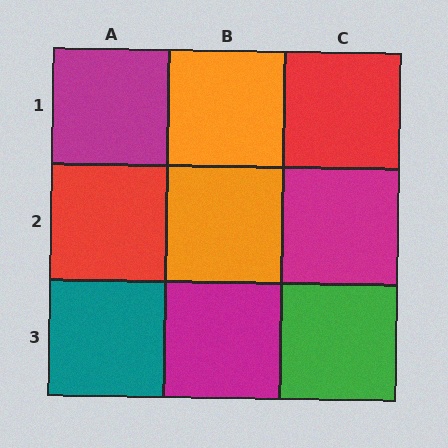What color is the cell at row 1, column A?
Magenta.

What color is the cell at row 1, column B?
Orange.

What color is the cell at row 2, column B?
Orange.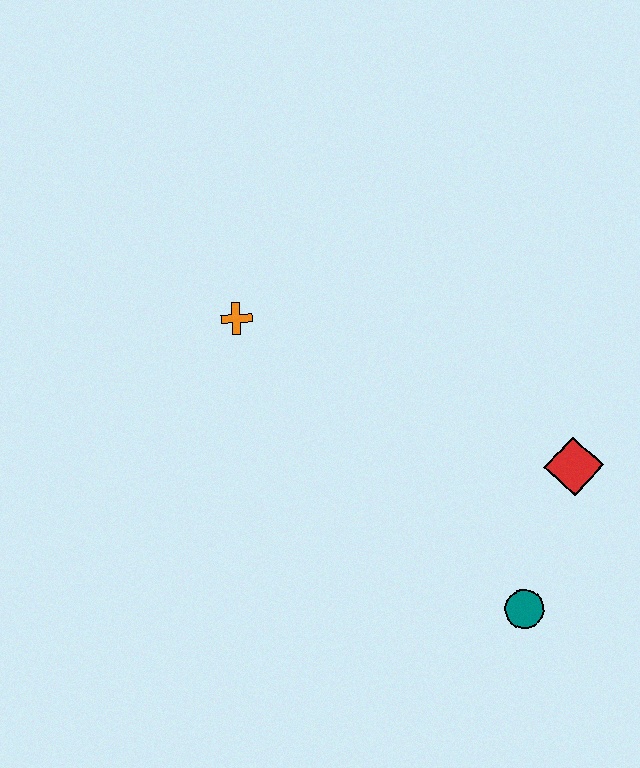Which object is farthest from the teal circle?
The orange cross is farthest from the teal circle.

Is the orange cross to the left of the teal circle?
Yes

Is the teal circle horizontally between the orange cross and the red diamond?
Yes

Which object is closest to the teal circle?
The red diamond is closest to the teal circle.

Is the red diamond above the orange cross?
No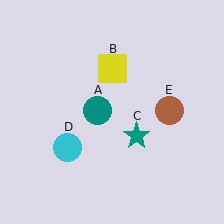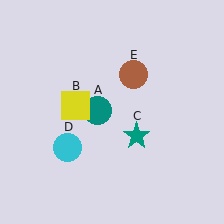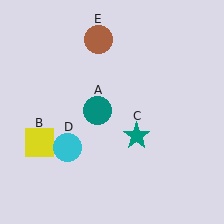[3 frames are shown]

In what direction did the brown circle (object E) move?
The brown circle (object E) moved up and to the left.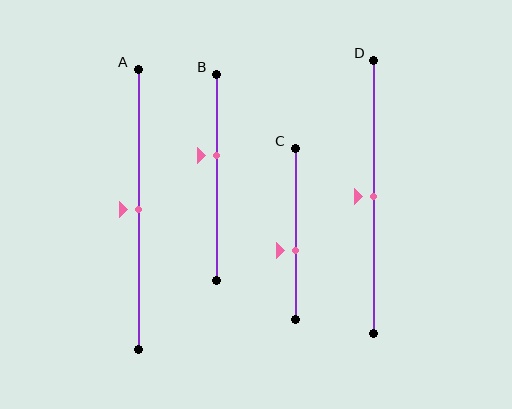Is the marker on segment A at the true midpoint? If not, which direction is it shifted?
Yes, the marker on segment A is at the true midpoint.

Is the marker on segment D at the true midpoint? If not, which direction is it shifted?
Yes, the marker on segment D is at the true midpoint.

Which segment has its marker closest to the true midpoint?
Segment A has its marker closest to the true midpoint.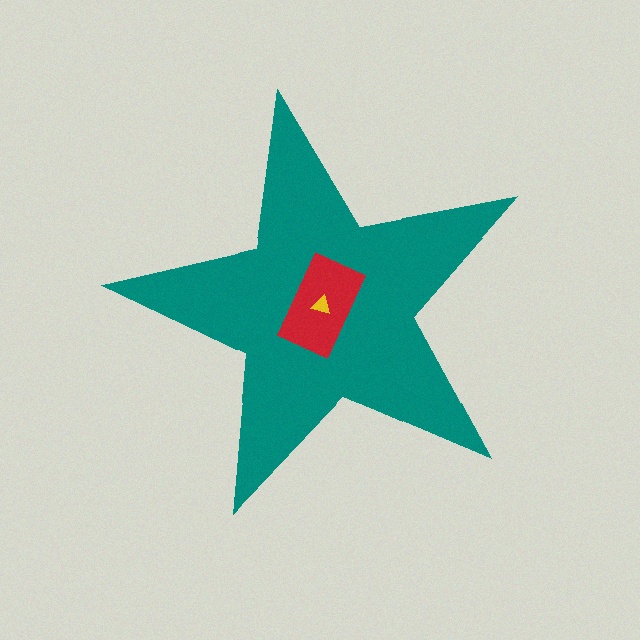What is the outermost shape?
The teal star.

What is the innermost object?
The yellow triangle.